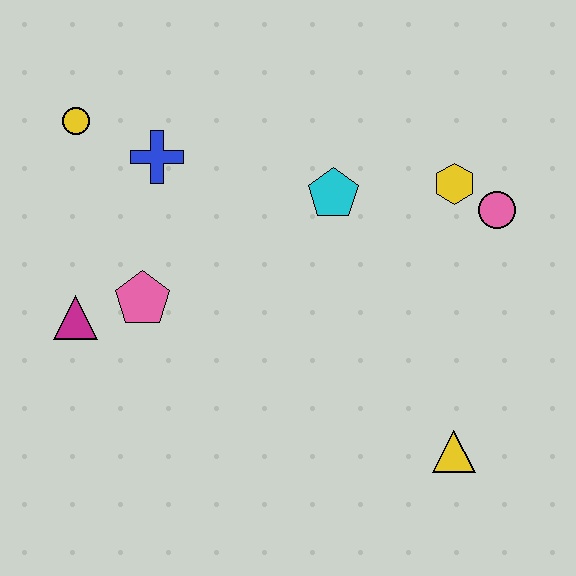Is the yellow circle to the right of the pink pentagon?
No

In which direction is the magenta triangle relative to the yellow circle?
The magenta triangle is below the yellow circle.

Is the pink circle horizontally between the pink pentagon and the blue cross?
No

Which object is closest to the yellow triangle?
The pink circle is closest to the yellow triangle.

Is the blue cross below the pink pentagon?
No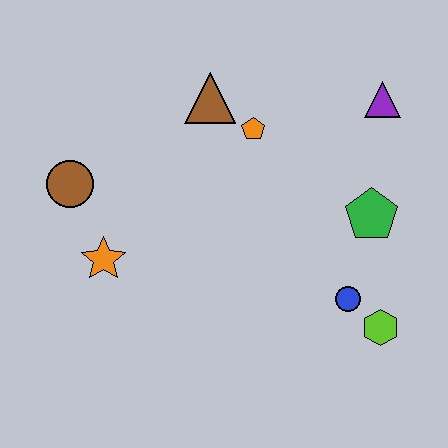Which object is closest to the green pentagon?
The blue circle is closest to the green pentagon.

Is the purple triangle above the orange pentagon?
Yes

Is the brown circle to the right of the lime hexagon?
No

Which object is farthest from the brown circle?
The lime hexagon is farthest from the brown circle.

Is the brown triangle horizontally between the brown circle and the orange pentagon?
Yes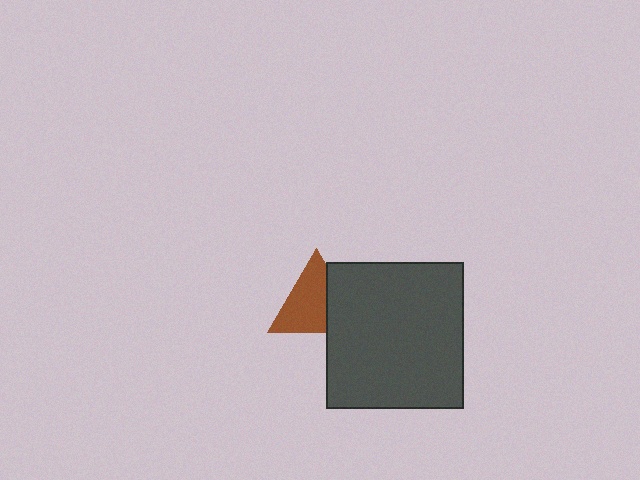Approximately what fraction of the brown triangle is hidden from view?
Roughly 34% of the brown triangle is hidden behind the dark gray rectangle.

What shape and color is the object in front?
The object in front is a dark gray rectangle.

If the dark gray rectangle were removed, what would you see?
You would see the complete brown triangle.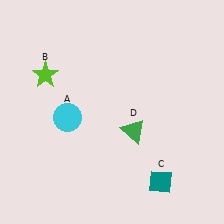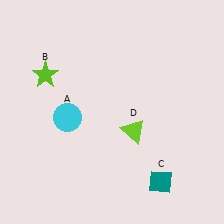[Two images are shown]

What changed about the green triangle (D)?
In Image 1, D is green. In Image 2, it changed to lime.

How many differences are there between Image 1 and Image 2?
There is 1 difference between the two images.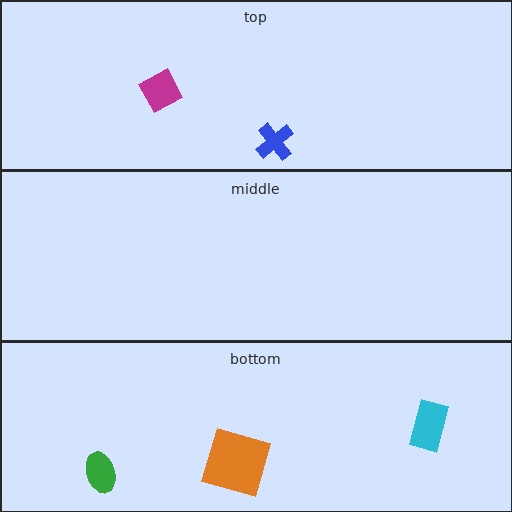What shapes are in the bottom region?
The cyan rectangle, the orange square, the green ellipse.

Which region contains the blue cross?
The top region.